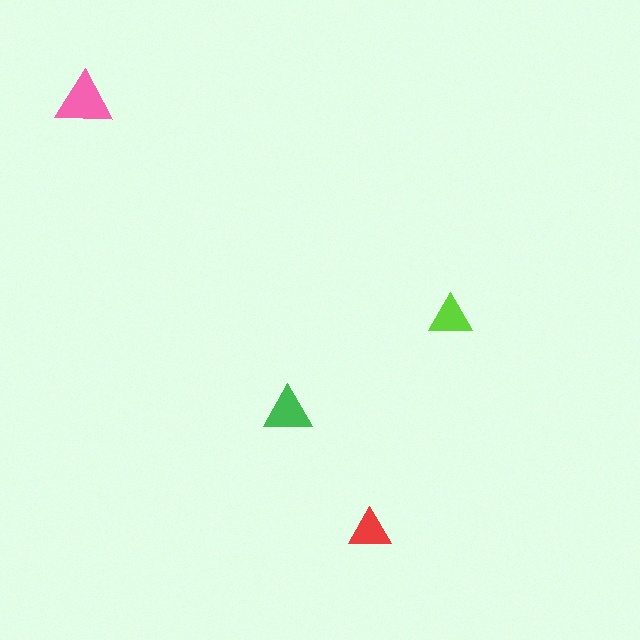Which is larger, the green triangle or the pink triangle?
The pink one.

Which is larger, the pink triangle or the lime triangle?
The pink one.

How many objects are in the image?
There are 4 objects in the image.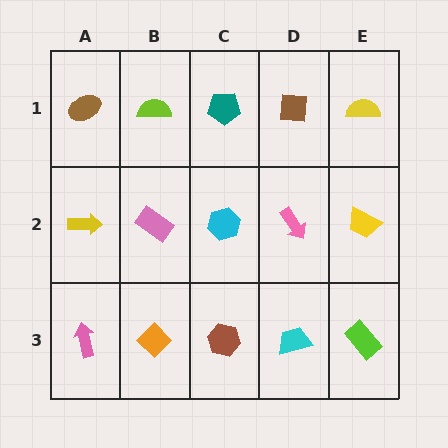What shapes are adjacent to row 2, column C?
A teal pentagon (row 1, column C), a brown hexagon (row 3, column C), a pink rectangle (row 2, column B), a pink arrow (row 2, column D).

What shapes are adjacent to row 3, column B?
A pink rectangle (row 2, column B), a pink arrow (row 3, column A), a brown hexagon (row 3, column C).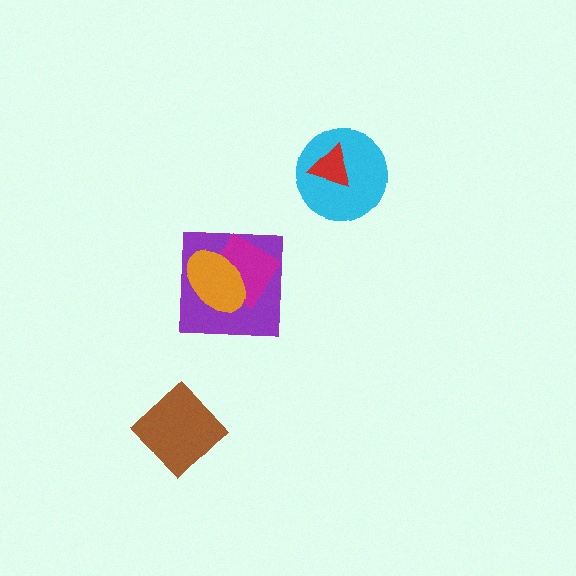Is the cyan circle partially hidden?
Yes, it is partially covered by another shape.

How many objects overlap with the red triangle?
1 object overlaps with the red triangle.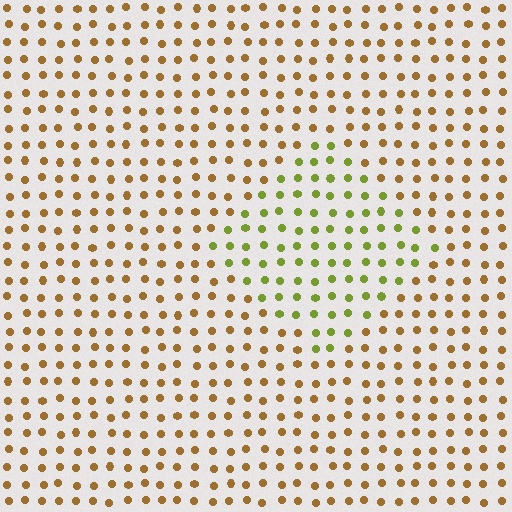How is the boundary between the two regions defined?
The boundary is defined purely by a slight shift in hue (about 46 degrees). Spacing, size, and orientation are identical on both sides.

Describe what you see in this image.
The image is filled with small brown elements in a uniform arrangement. A diamond-shaped region is visible where the elements are tinted to a slightly different hue, forming a subtle color boundary.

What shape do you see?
I see a diamond.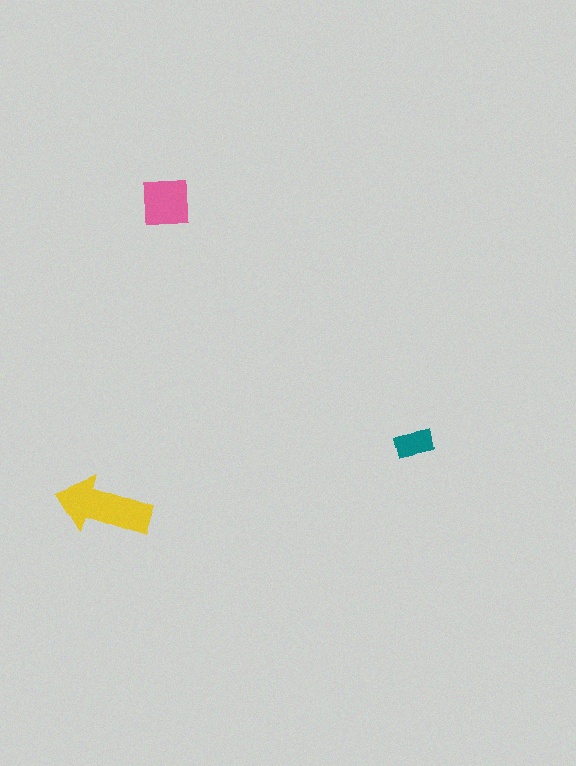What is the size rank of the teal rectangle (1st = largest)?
3rd.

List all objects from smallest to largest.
The teal rectangle, the pink square, the yellow arrow.